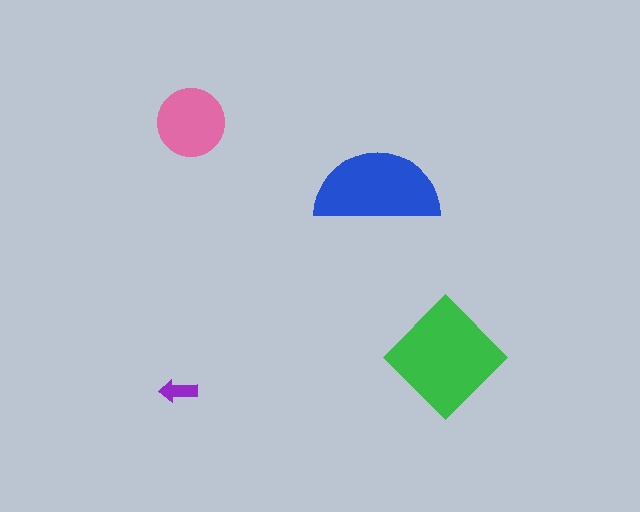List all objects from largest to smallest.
The green diamond, the blue semicircle, the pink circle, the purple arrow.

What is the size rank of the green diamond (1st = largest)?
1st.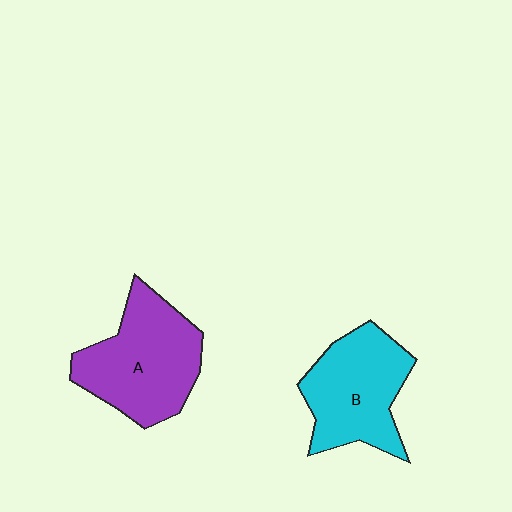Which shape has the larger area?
Shape A (purple).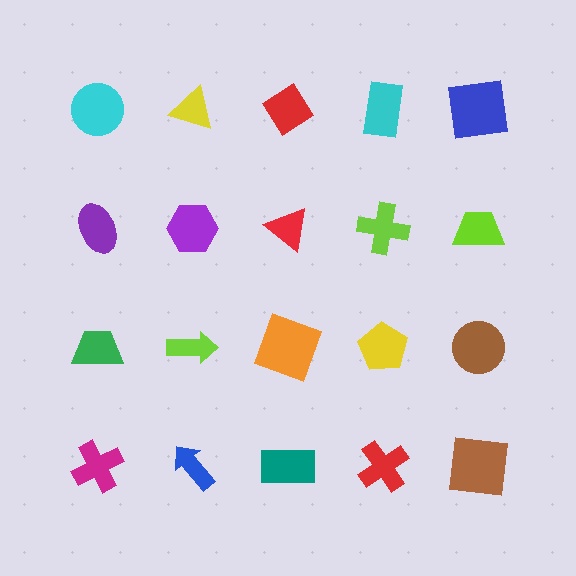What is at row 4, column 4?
A red cross.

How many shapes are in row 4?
5 shapes.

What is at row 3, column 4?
A yellow pentagon.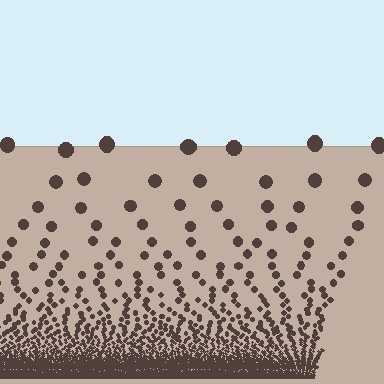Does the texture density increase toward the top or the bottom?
Density increases toward the bottom.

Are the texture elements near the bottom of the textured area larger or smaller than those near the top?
Smaller. The gradient is inverted — elements near the bottom are smaller and denser.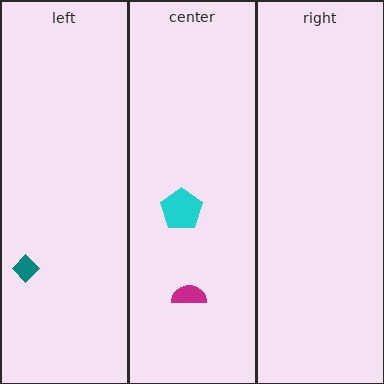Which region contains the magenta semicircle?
The center region.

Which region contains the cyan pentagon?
The center region.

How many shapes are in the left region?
1.